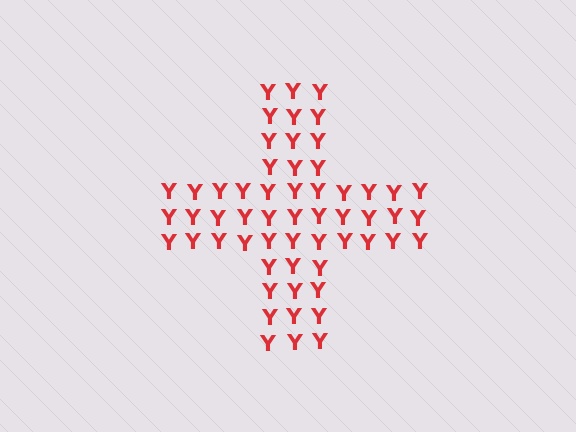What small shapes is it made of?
It is made of small letter Y's.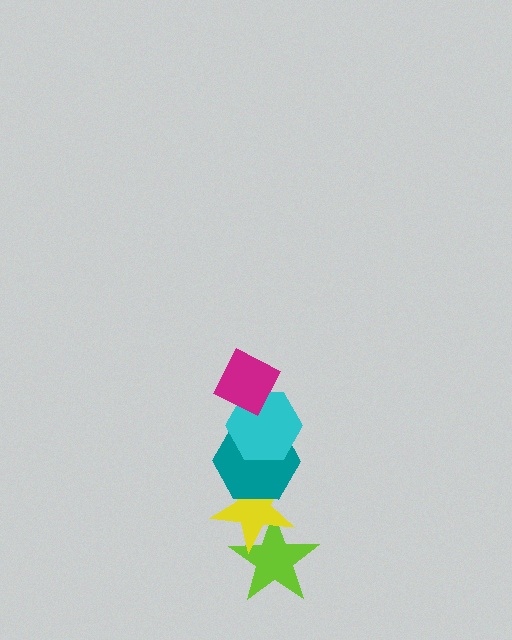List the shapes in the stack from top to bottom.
From top to bottom: the magenta diamond, the cyan hexagon, the teal hexagon, the yellow star, the lime star.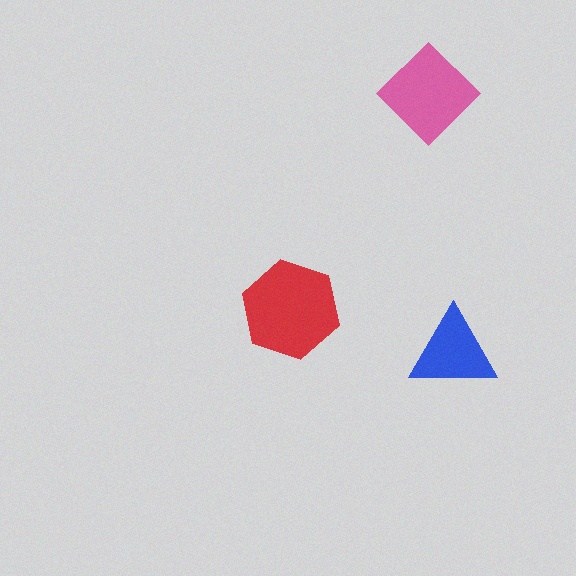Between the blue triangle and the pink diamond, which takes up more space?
The pink diamond.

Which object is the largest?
The red hexagon.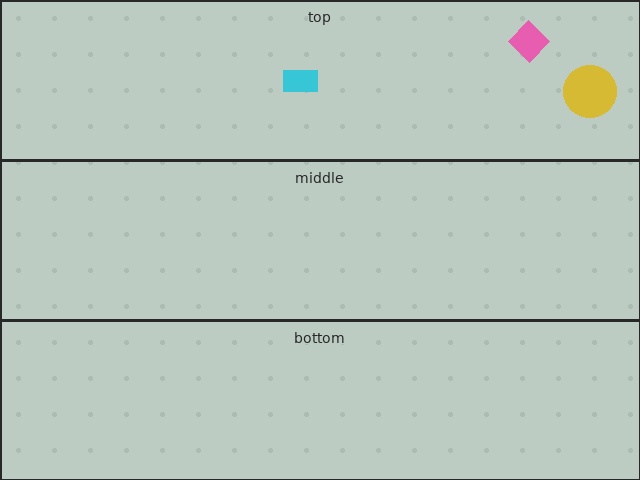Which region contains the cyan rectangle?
The top region.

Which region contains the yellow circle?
The top region.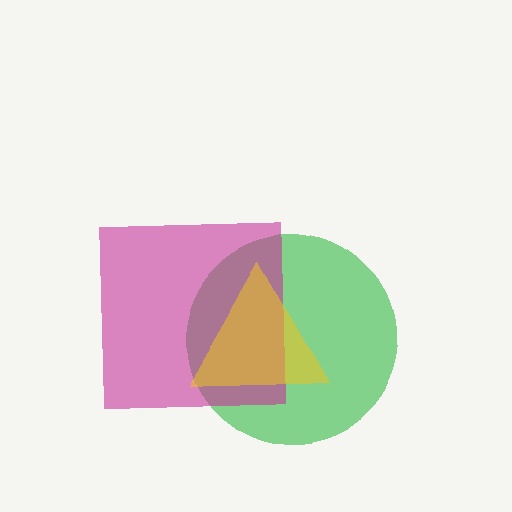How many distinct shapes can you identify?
There are 3 distinct shapes: a green circle, a magenta square, a yellow triangle.